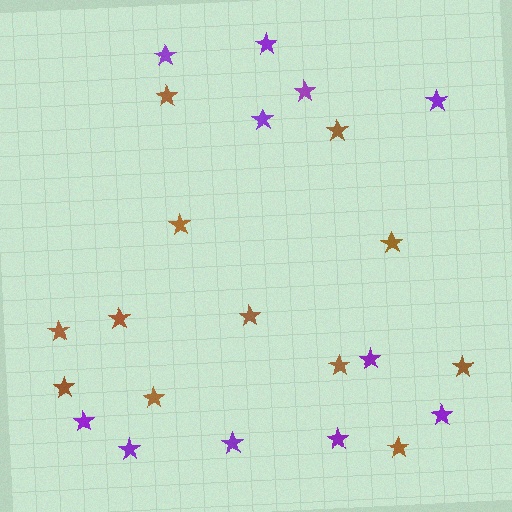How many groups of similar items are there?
There are 2 groups: one group of purple stars (11) and one group of brown stars (12).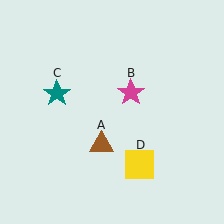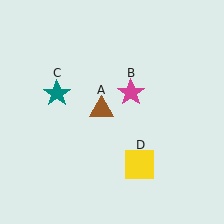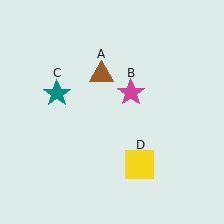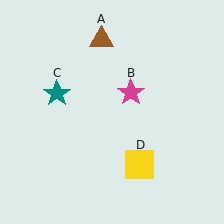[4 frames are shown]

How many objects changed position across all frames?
1 object changed position: brown triangle (object A).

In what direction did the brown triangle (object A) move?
The brown triangle (object A) moved up.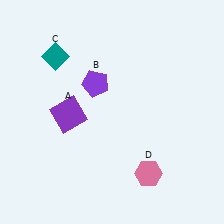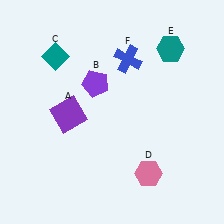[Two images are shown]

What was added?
A teal hexagon (E), a blue cross (F) were added in Image 2.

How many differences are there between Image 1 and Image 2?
There are 2 differences between the two images.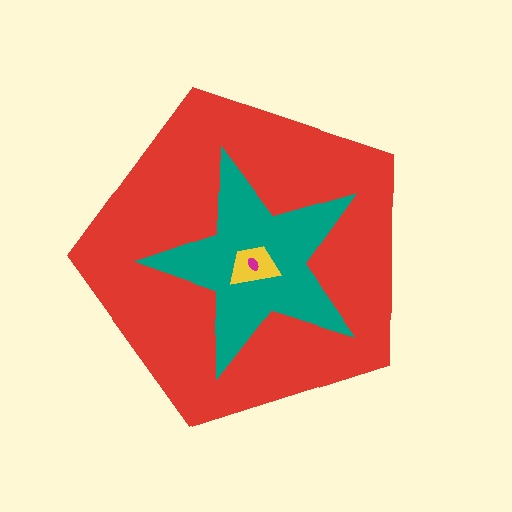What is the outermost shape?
The red pentagon.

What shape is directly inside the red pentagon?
The teal star.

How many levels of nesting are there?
4.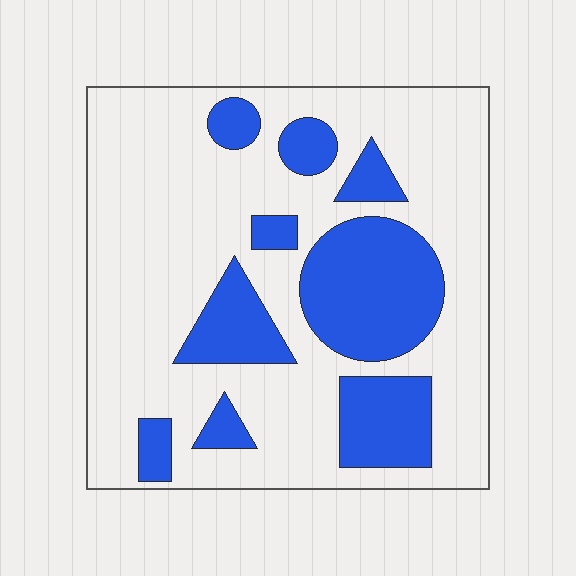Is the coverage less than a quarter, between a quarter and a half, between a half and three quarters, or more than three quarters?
Between a quarter and a half.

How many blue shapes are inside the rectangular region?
9.